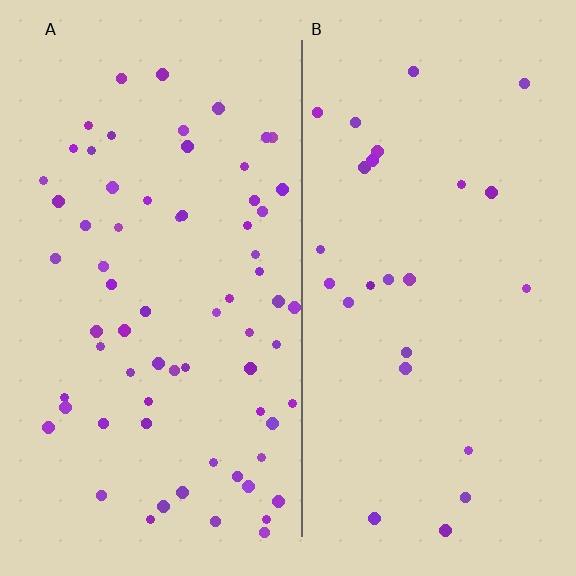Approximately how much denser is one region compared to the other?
Approximately 2.6× — region A over region B.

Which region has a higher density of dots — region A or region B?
A (the left).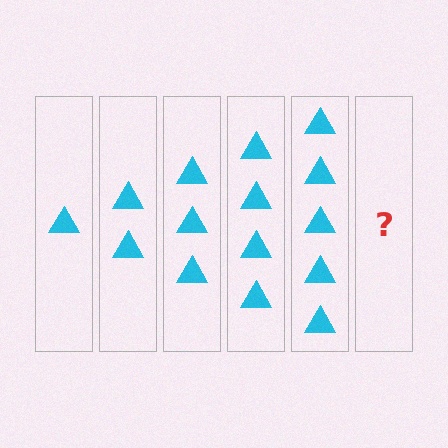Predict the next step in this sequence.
The next step is 6 triangles.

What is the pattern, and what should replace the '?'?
The pattern is that each step adds one more triangle. The '?' should be 6 triangles.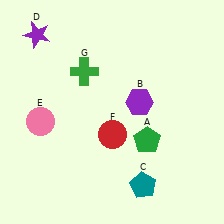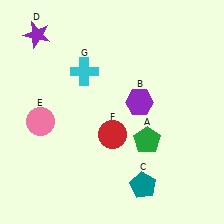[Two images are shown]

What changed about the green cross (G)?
In Image 1, G is green. In Image 2, it changed to cyan.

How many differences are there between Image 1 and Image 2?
There is 1 difference between the two images.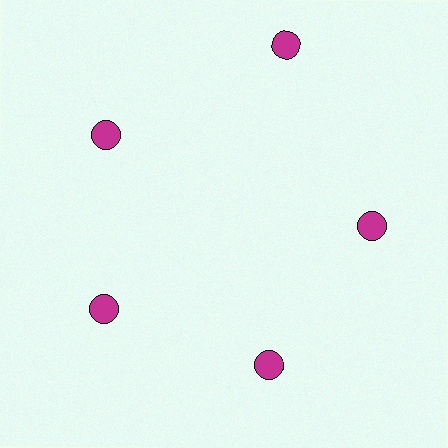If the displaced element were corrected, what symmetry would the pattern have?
It would have 5-fold rotational symmetry — the pattern would map onto itself every 72 degrees.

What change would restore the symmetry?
The symmetry would be restored by moving it inward, back onto the ring so that all 5 circles sit at equal angles and equal distance from the center.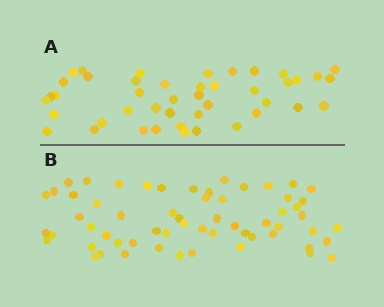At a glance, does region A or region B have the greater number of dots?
Region B (the bottom region) has more dots.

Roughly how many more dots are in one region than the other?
Region B has approximately 15 more dots than region A.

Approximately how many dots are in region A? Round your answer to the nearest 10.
About 40 dots. (The exact count is 44, which rounds to 40.)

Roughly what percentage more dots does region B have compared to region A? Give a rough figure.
About 35% more.